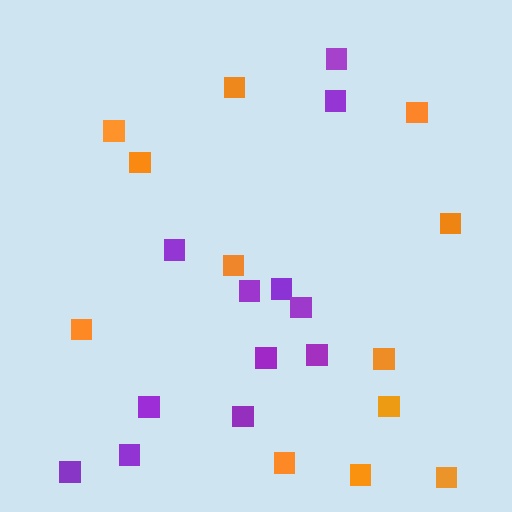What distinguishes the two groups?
There are 2 groups: one group of purple squares (12) and one group of orange squares (12).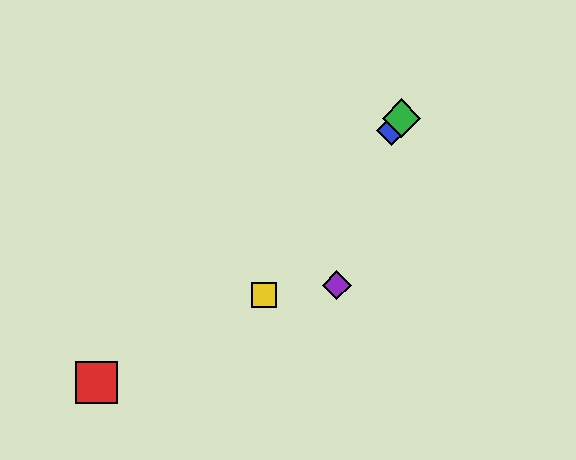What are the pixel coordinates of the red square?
The red square is at (97, 382).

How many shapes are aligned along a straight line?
3 shapes (the blue diamond, the green diamond, the yellow square) are aligned along a straight line.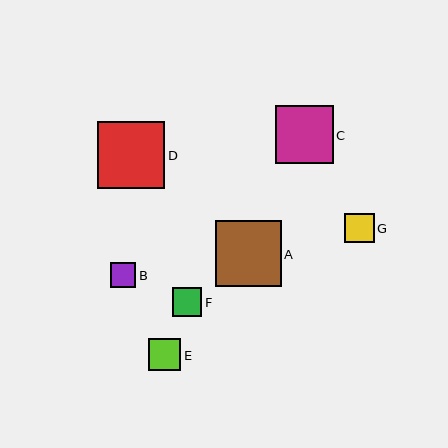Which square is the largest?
Square D is the largest with a size of approximately 68 pixels.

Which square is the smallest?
Square B is the smallest with a size of approximately 25 pixels.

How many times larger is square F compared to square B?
Square F is approximately 1.2 times the size of square B.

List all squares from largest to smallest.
From largest to smallest: D, A, C, E, G, F, B.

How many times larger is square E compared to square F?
Square E is approximately 1.1 times the size of square F.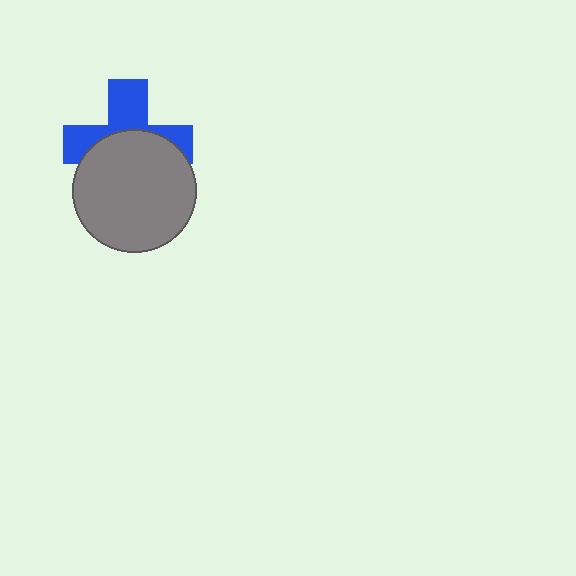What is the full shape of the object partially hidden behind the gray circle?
The partially hidden object is a blue cross.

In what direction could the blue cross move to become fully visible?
The blue cross could move up. That would shift it out from behind the gray circle entirely.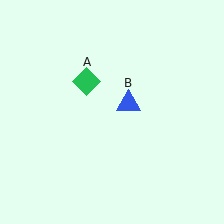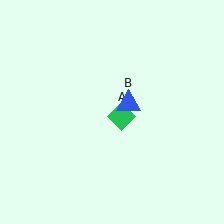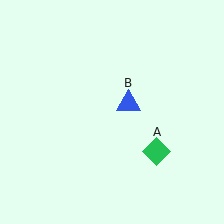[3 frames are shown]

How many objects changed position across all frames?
1 object changed position: green diamond (object A).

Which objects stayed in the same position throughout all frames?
Blue triangle (object B) remained stationary.